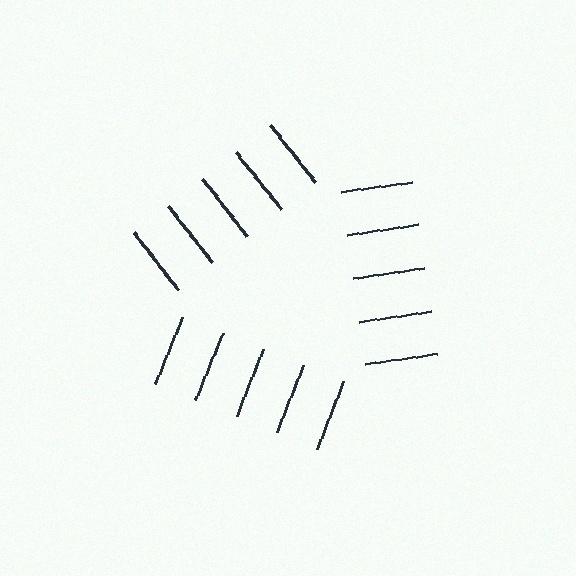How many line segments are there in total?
15 — 5 along each of the 3 edges.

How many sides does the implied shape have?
3 sides — the line-ends trace a triangle.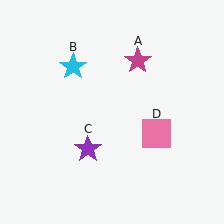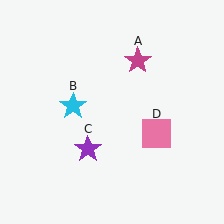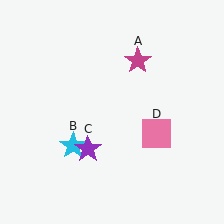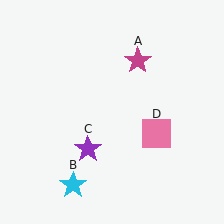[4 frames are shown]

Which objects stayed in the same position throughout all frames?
Magenta star (object A) and purple star (object C) and pink square (object D) remained stationary.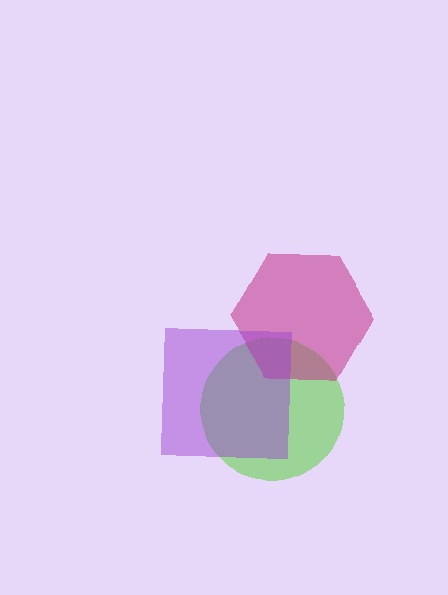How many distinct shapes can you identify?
There are 3 distinct shapes: a lime circle, a magenta hexagon, a purple square.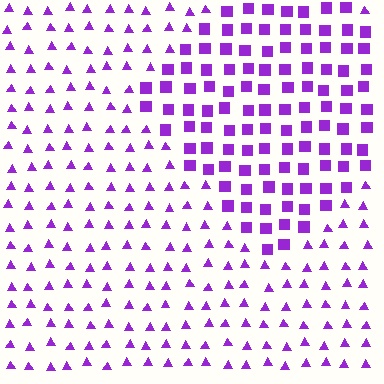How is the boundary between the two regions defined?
The boundary is defined by a change in element shape: squares inside vs. triangles outside. All elements share the same color and spacing.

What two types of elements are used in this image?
The image uses squares inside the diamond region and triangles outside it.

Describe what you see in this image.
The image is filled with small purple elements arranged in a uniform grid. A diamond-shaped region contains squares, while the surrounding area contains triangles. The boundary is defined purely by the change in element shape.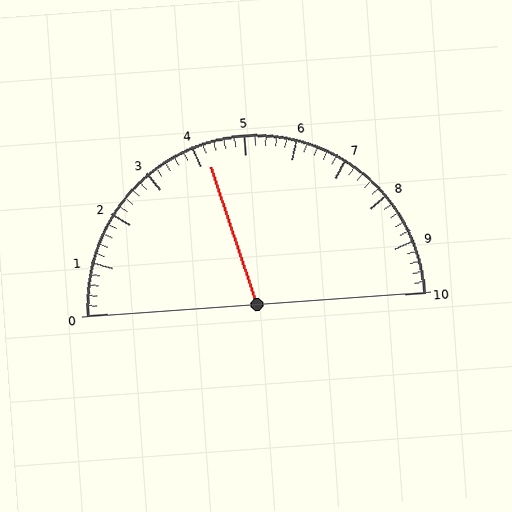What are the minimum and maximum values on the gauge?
The gauge ranges from 0 to 10.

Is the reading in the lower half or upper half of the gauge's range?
The reading is in the lower half of the range (0 to 10).